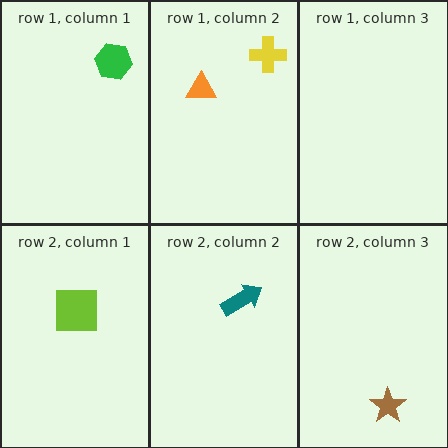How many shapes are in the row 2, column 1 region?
1.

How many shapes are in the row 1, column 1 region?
1.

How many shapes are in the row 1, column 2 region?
2.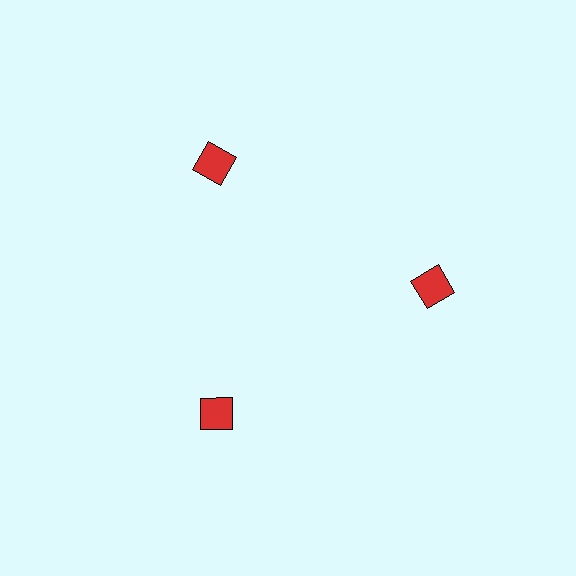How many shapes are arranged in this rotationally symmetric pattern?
There are 3 shapes, arranged in 3 groups of 1.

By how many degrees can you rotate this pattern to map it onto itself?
The pattern maps onto itself every 120 degrees of rotation.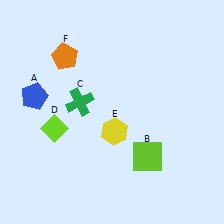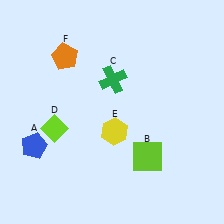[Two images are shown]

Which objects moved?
The objects that moved are: the blue pentagon (A), the green cross (C).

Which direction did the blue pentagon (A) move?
The blue pentagon (A) moved down.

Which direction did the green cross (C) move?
The green cross (C) moved right.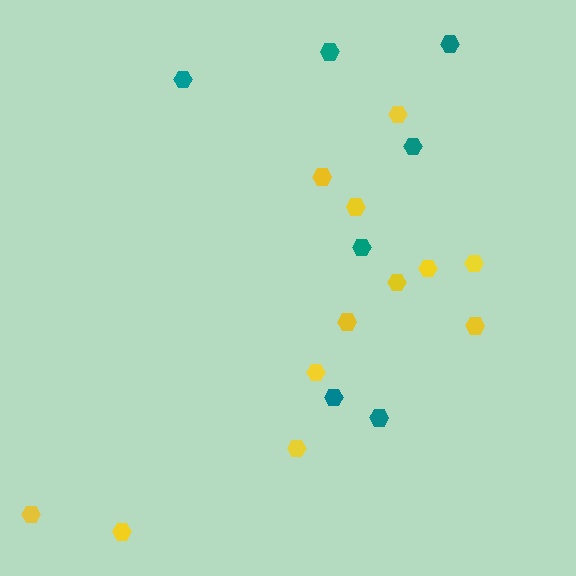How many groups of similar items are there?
There are 2 groups: one group of teal hexagons (7) and one group of yellow hexagons (12).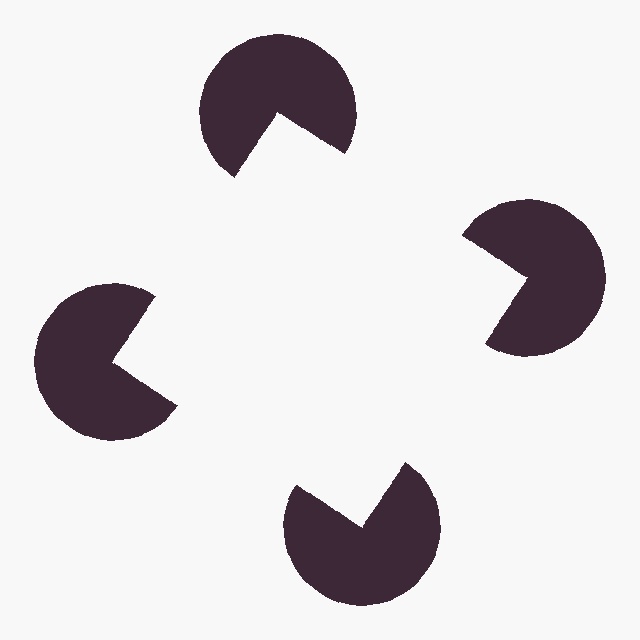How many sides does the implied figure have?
4 sides.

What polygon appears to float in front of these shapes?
An illusory square — its edges are inferred from the aligned wedge cuts in the pac-man discs, not physically drawn.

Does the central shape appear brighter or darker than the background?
It typically appears slightly brighter than the background, even though no actual brightness change is drawn.